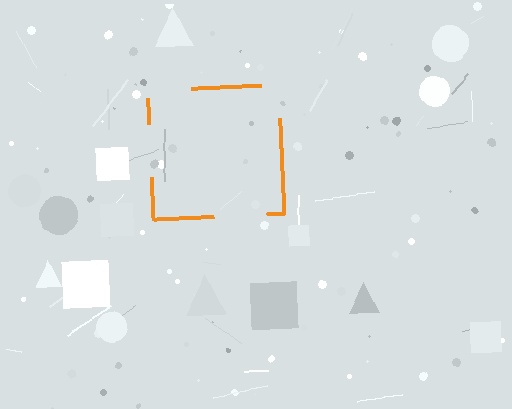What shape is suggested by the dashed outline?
The dashed outline suggests a square.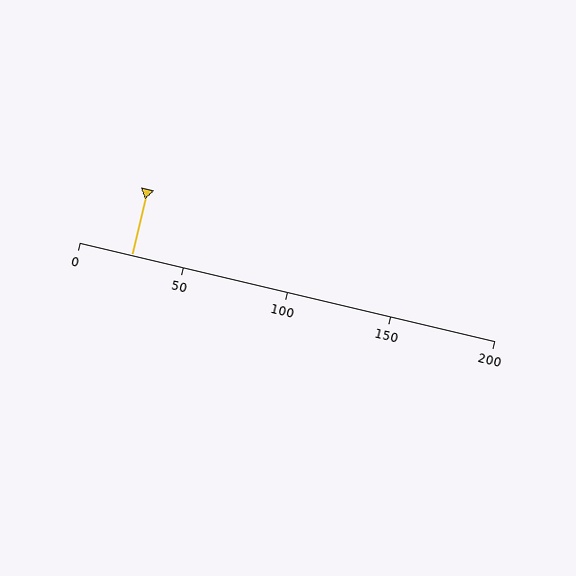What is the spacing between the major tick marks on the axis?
The major ticks are spaced 50 apart.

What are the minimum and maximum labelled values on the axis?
The axis runs from 0 to 200.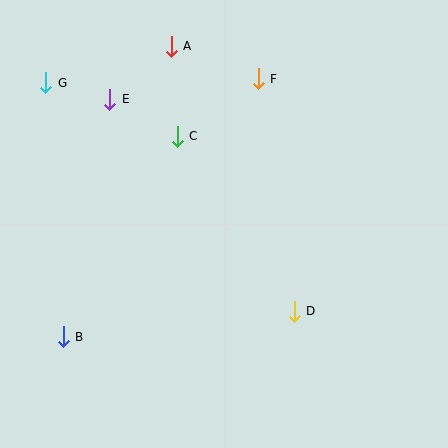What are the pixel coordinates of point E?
Point E is at (110, 99).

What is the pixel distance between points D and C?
The distance between D and C is 210 pixels.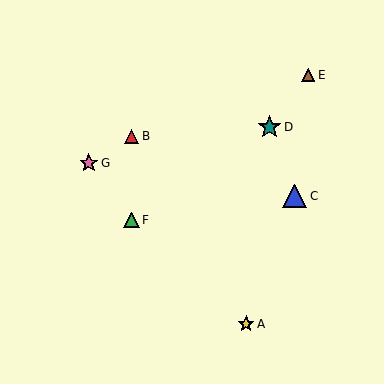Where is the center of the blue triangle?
The center of the blue triangle is at (295, 196).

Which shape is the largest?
The blue triangle (labeled C) is the largest.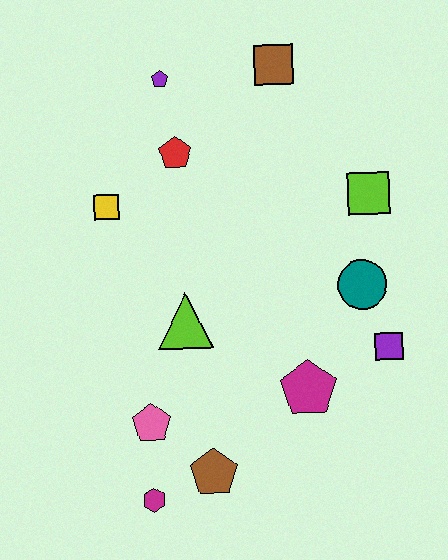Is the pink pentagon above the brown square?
No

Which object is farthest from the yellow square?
The purple square is farthest from the yellow square.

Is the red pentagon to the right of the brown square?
No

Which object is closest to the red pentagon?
The purple pentagon is closest to the red pentagon.